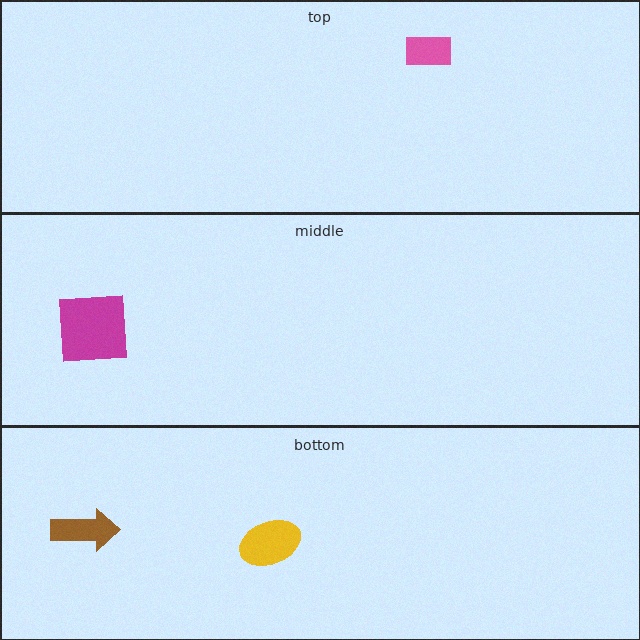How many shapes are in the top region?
1.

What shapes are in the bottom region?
The brown arrow, the yellow ellipse.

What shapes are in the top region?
The pink rectangle.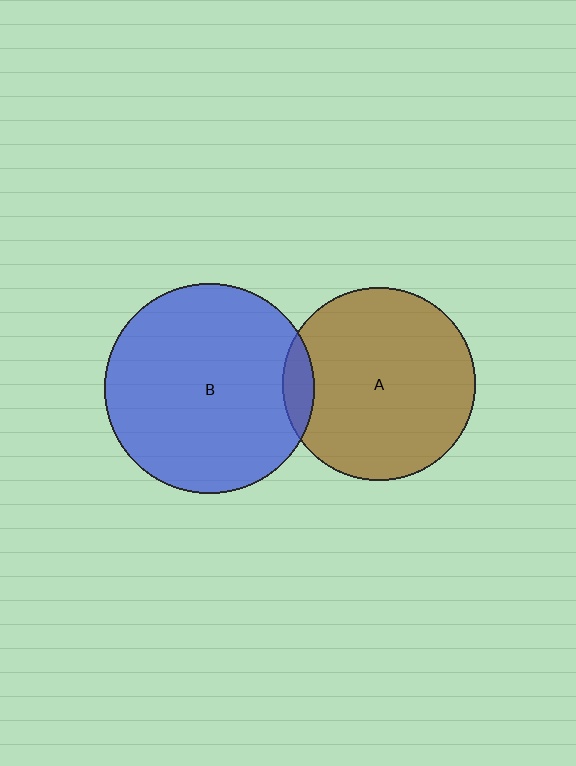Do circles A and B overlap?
Yes.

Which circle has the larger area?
Circle B (blue).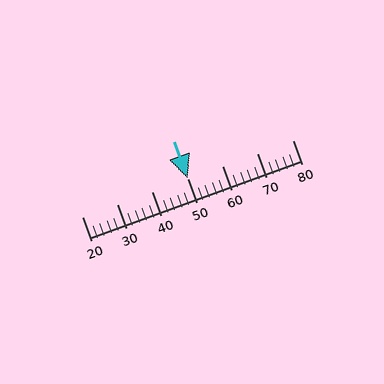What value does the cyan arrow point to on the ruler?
The cyan arrow points to approximately 50.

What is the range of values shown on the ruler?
The ruler shows values from 20 to 80.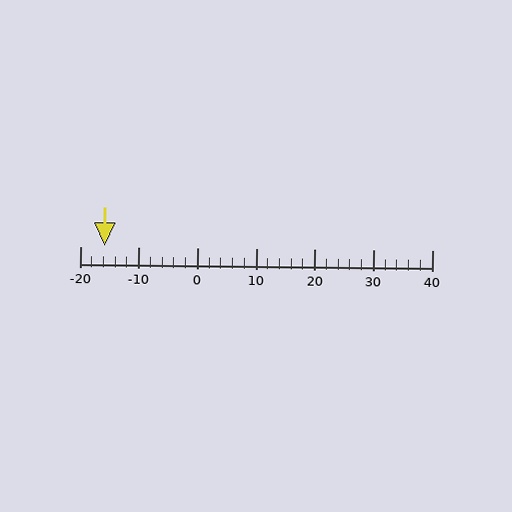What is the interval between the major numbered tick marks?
The major tick marks are spaced 10 units apart.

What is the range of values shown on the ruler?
The ruler shows values from -20 to 40.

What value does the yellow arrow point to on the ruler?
The yellow arrow points to approximately -16.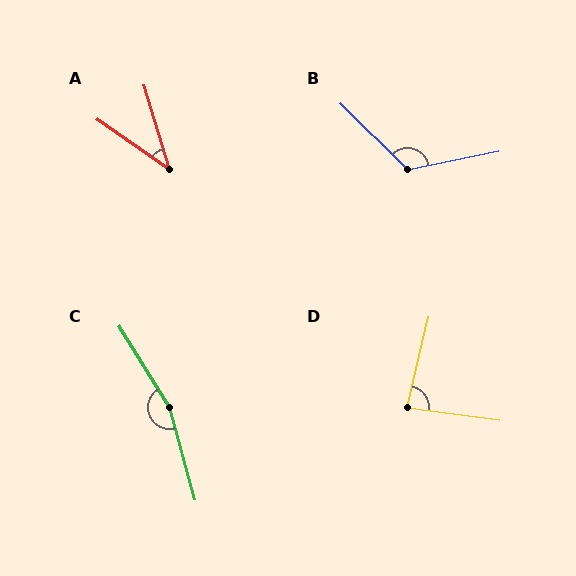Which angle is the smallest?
A, at approximately 38 degrees.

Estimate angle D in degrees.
Approximately 84 degrees.